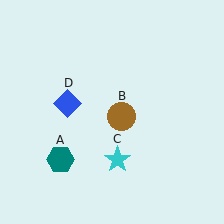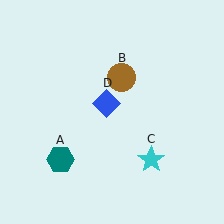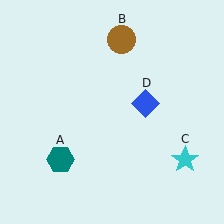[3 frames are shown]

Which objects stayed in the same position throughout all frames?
Teal hexagon (object A) remained stationary.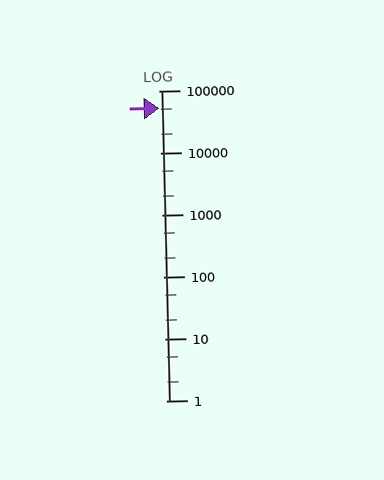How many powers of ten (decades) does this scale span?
The scale spans 5 decades, from 1 to 100000.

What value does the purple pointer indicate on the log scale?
The pointer indicates approximately 52000.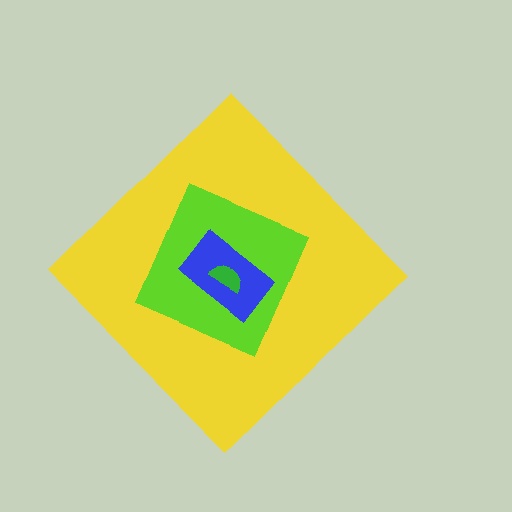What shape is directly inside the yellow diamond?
The lime square.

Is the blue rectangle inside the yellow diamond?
Yes.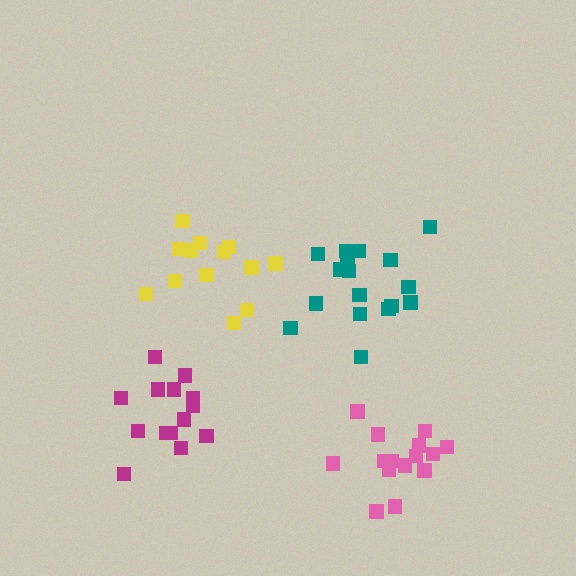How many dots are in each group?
Group 1: 13 dots, Group 2: 17 dots, Group 3: 15 dots, Group 4: 14 dots (59 total).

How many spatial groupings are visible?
There are 4 spatial groupings.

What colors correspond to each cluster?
The clusters are colored: yellow, teal, pink, magenta.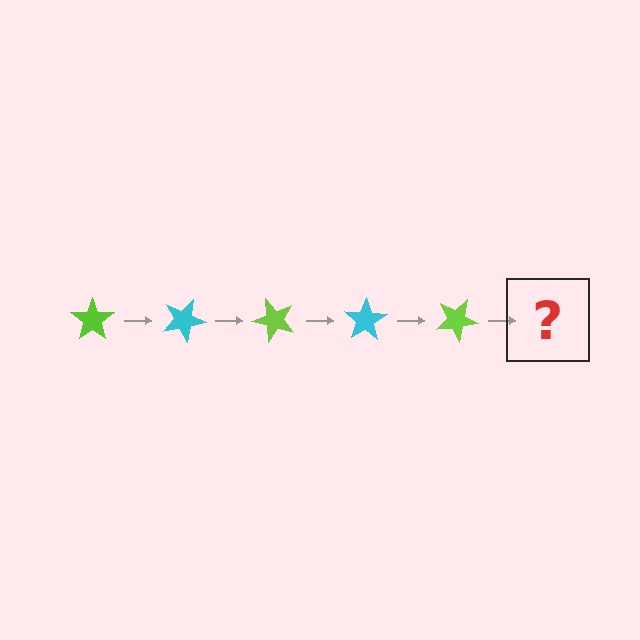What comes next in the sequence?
The next element should be a cyan star, rotated 125 degrees from the start.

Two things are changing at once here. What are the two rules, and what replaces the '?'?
The two rules are that it rotates 25 degrees each step and the color cycles through lime and cyan. The '?' should be a cyan star, rotated 125 degrees from the start.